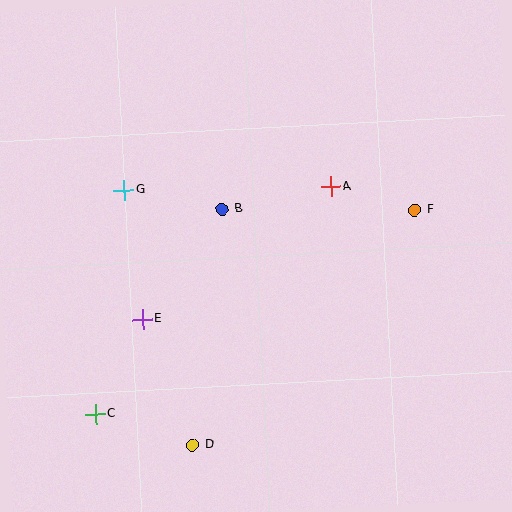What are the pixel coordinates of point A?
Point A is at (331, 187).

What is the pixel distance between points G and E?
The distance between G and E is 131 pixels.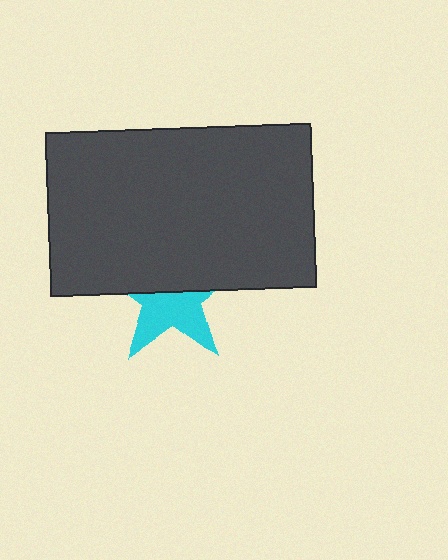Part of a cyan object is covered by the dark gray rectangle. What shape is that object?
It is a star.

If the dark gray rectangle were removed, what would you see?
You would see the complete cyan star.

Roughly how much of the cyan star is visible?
About half of it is visible (roughly 48%).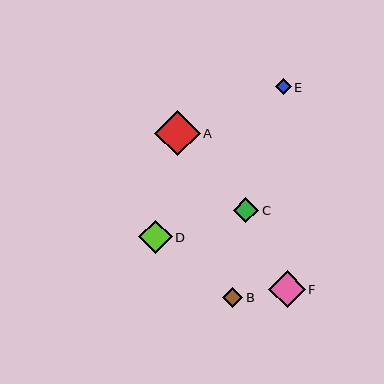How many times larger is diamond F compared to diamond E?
Diamond F is approximately 2.3 times the size of diamond E.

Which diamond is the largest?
Diamond A is the largest with a size of approximately 46 pixels.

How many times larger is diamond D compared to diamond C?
Diamond D is approximately 1.3 times the size of diamond C.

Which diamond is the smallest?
Diamond E is the smallest with a size of approximately 16 pixels.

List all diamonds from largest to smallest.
From largest to smallest: A, F, D, C, B, E.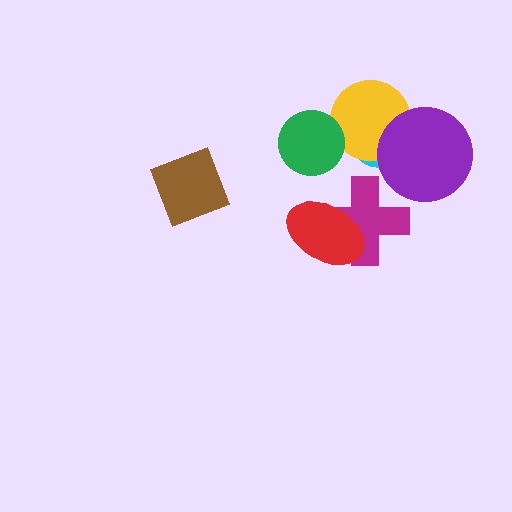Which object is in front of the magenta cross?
The red ellipse is in front of the magenta cross.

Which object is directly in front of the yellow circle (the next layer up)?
The green circle is directly in front of the yellow circle.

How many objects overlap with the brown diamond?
0 objects overlap with the brown diamond.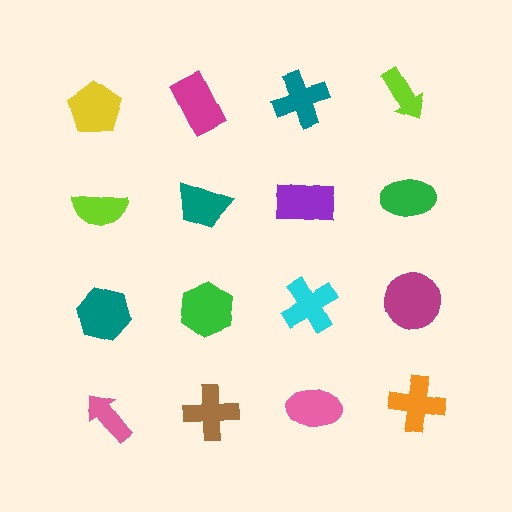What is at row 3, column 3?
A cyan cross.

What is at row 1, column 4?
A lime arrow.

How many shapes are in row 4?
4 shapes.